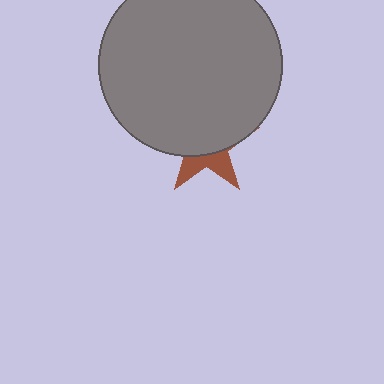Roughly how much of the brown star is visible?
A small part of it is visible (roughly 33%).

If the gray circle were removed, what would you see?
You would see the complete brown star.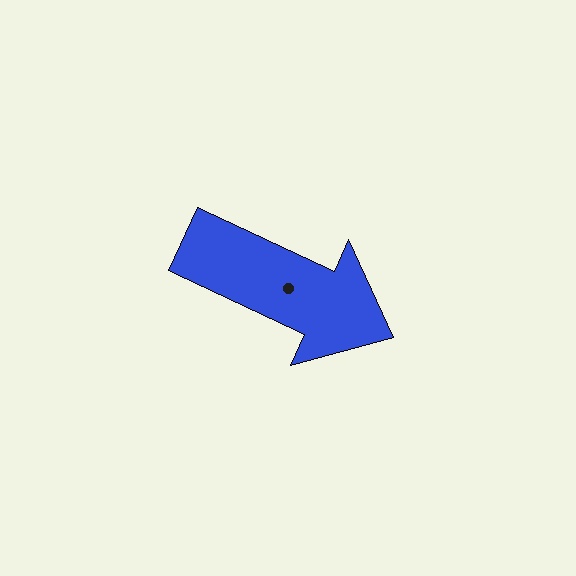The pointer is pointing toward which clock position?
Roughly 4 o'clock.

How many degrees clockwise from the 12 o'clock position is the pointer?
Approximately 115 degrees.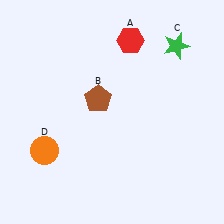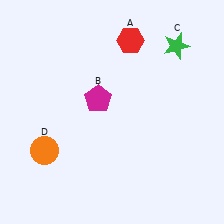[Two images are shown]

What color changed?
The pentagon (B) changed from brown in Image 1 to magenta in Image 2.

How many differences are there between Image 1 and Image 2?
There is 1 difference between the two images.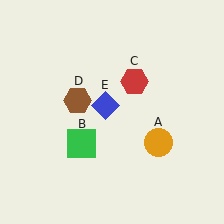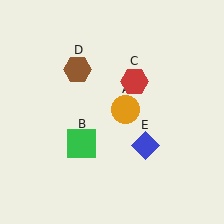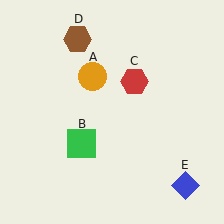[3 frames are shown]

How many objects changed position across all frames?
3 objects changed position: orange circle (object A), brown hexagon (object D), blue diamond (object E).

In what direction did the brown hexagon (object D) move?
The brown hexagon (object D) moved up.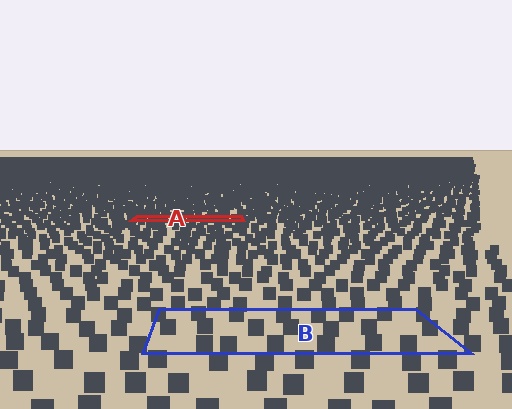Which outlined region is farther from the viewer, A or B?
Region A is farther from the viewer — the texture elements inside it appear smaller and more densely packed.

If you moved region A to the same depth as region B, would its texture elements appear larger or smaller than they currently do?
They would appear larger. At a closer depth, the same texture elements are projected at a bigger on-screen size.